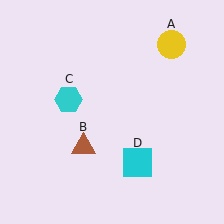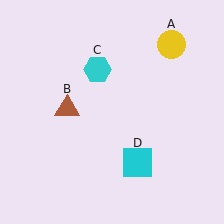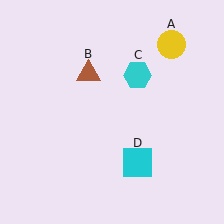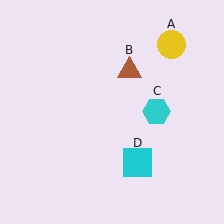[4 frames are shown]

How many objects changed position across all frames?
2 objects changed position: brown triangle (object B), cyan hexagon (object C).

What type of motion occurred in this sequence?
The brown triangle (object B), cyan hexagon (object C) rotated clockwise around the center of the scene.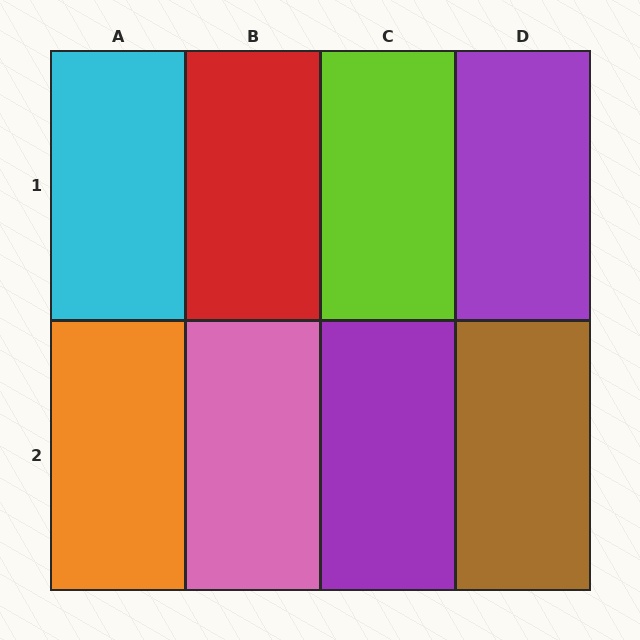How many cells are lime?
1 cell is lime.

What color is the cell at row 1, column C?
Lime.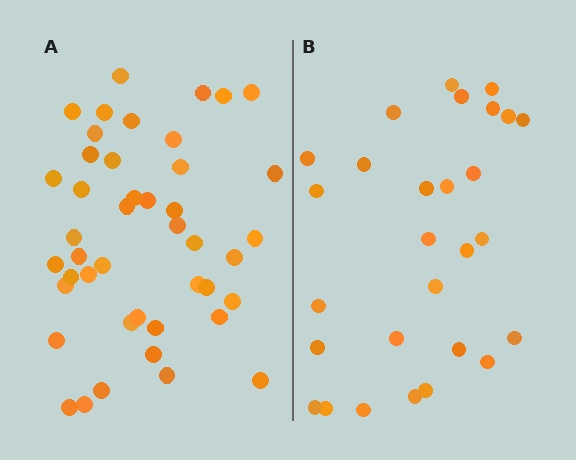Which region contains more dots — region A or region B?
Region A (the left region) has more dots.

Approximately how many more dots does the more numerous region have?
Region A has approximately 15 more dots than region B.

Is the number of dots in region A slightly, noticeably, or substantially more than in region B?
Region A has substantially more. The ratio is roughly 1.6 to 1.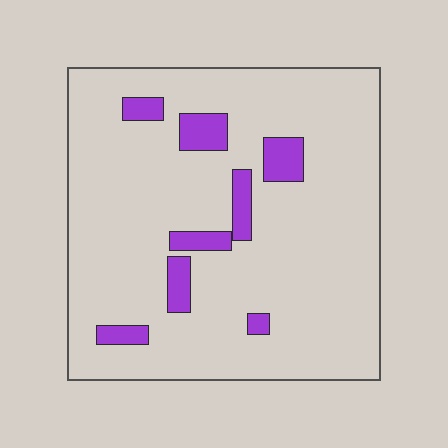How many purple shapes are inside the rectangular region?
8.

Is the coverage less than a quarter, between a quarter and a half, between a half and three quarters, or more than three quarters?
Less than a quarter.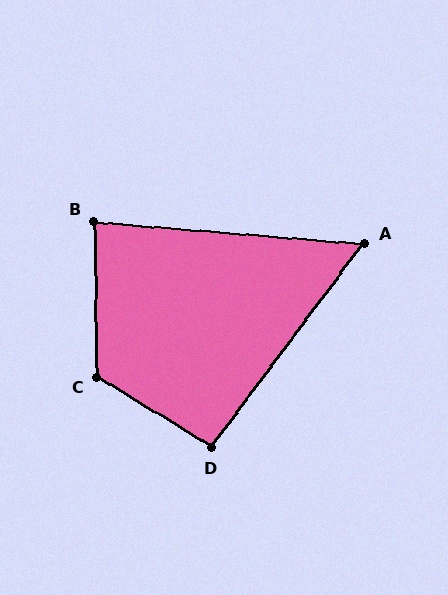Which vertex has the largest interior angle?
C, at approximately 122 degrees.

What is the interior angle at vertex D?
Approximately 95 degrees (obtuse).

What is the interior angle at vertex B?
Approximately 85 degrees (acute).